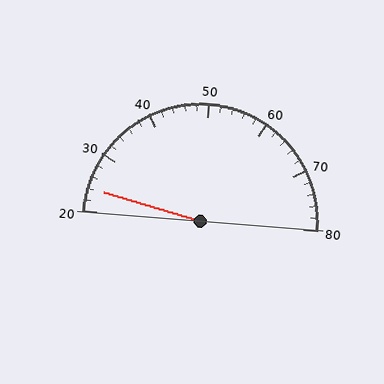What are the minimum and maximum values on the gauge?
The gauge ranges from 20 to 80.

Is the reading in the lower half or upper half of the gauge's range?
The reading is in the lower half of the range (20 to 80).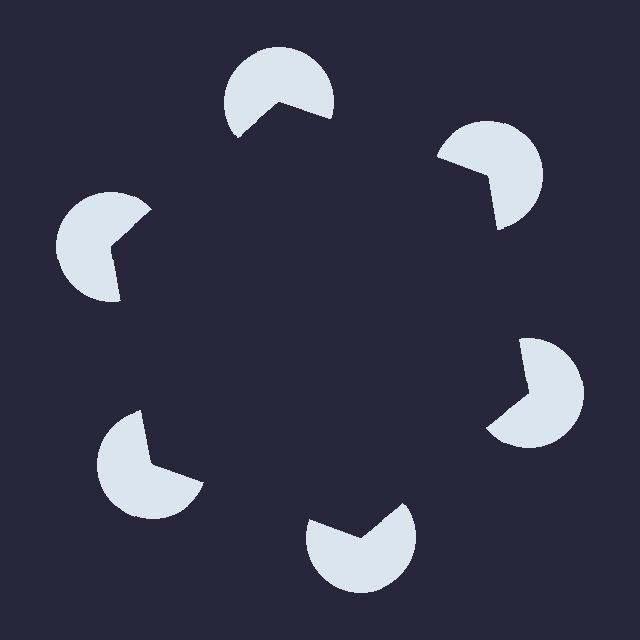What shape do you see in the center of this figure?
An illusory hexagon — its edges are inferred from the aligned wedge cuts in the pac-man discs, not physically drawn.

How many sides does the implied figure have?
6 sides.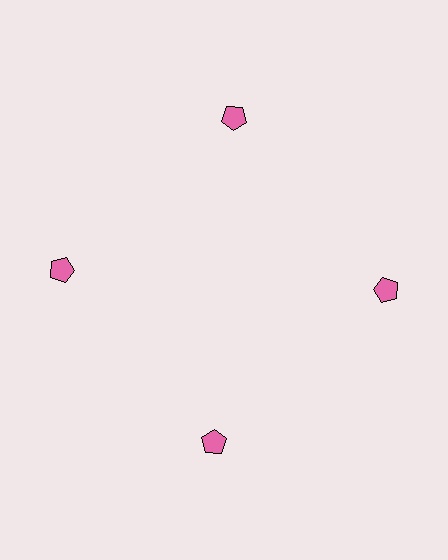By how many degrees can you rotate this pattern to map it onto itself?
The pattern maps onto itself every 90 degrees of rotation.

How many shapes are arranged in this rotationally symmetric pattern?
There are 4 shapes, arranged in 4 groups of 1.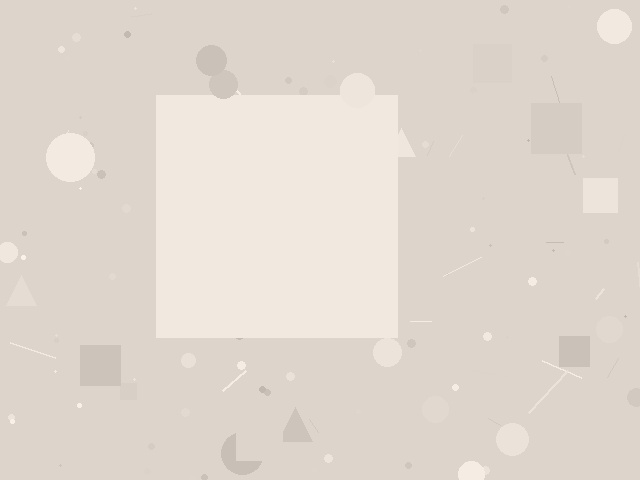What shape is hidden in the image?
A square is hidden in the image.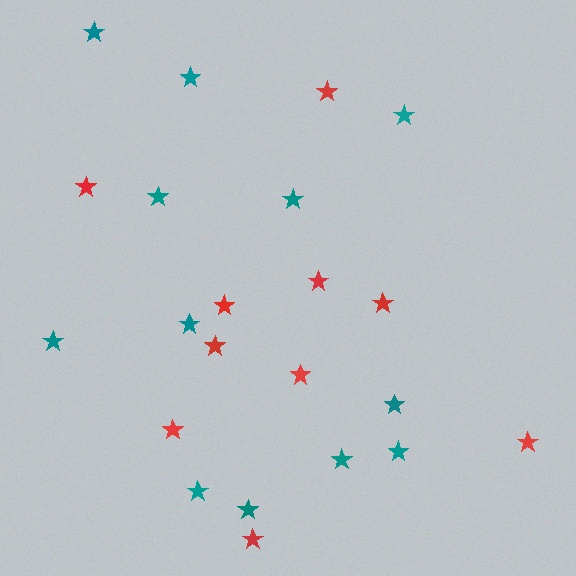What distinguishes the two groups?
There are 2 groups: one group of red stars (10) and one group of teal stars (12).